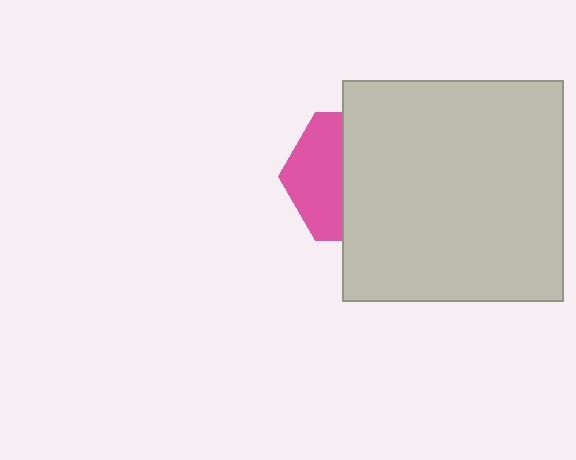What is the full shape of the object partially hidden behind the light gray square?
The partially hidden object is a pink hexagon.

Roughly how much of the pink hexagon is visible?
A small part of it is visible (roughly 40%).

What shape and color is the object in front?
The object in front is a light gray square.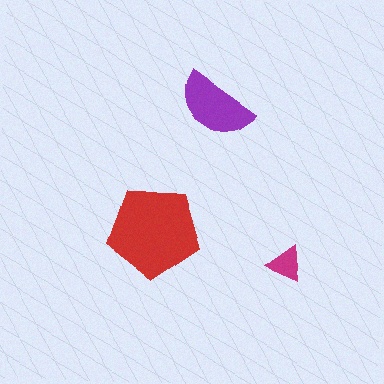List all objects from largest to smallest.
The red pentagon, the purple semicircle, the magenta triangle.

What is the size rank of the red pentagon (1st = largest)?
1st.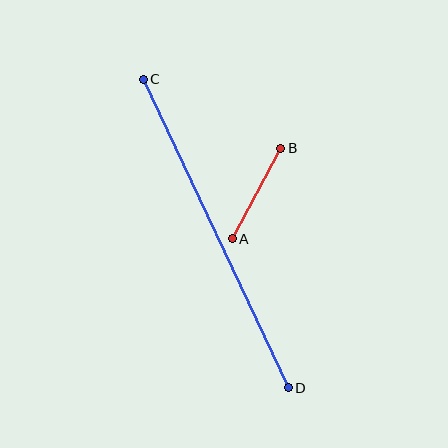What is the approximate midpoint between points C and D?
The midpoint is at approximately (216, 234) pixels.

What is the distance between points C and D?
The distance is approximately 341 pixels.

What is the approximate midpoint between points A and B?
The midpoint is at approximately (257, 194) pixels.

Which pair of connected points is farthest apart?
Points C and D are farthest apart.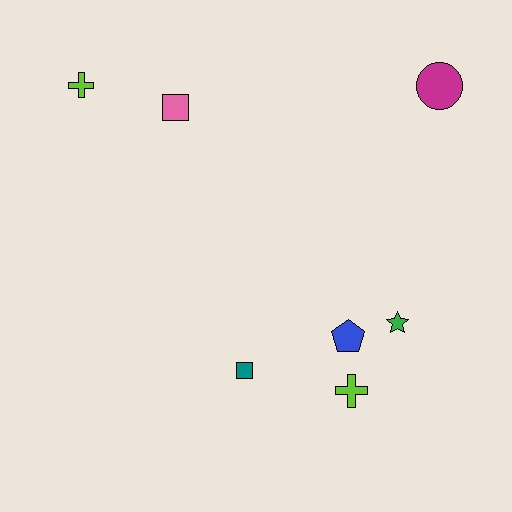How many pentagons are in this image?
There is 1 pentagon.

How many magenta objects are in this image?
There is 1 magenta object.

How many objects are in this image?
There are 7 objects.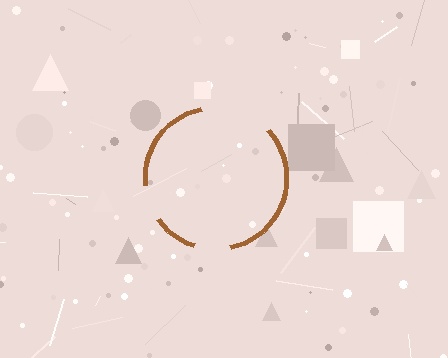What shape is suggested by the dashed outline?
The dashed outline suggests a circle.